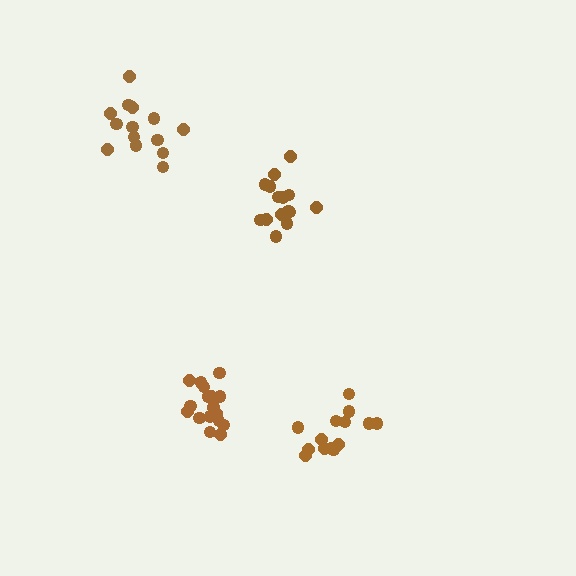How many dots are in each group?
Group 1: 14 dots, Group 2: 18 dots, Group 3: 15 dots, Group 4: 14 dots (61 total).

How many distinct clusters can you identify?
There are 4 distinct clusters.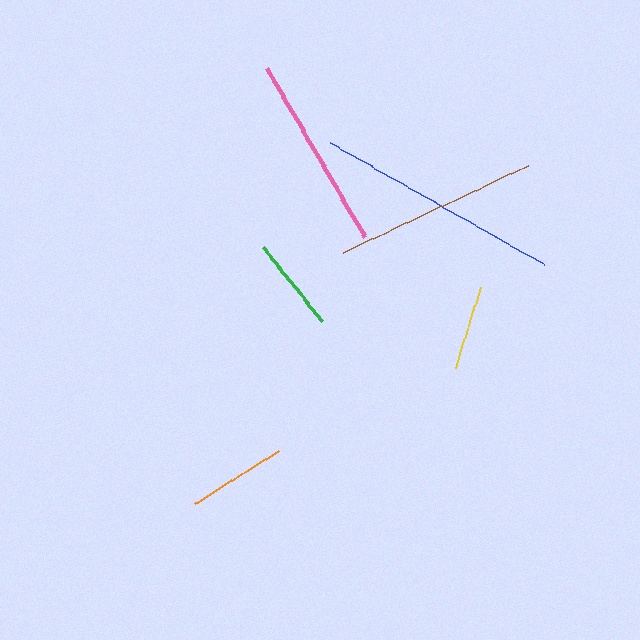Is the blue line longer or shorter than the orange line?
The blue line is longer than the orange line.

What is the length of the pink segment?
The pink segment is approximately 196 pixels long.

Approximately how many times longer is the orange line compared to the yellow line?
The orange line is approximately 1.2 times the length of the yellow line.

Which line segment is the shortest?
The yellow line is the shortest at approximately 85 pixels.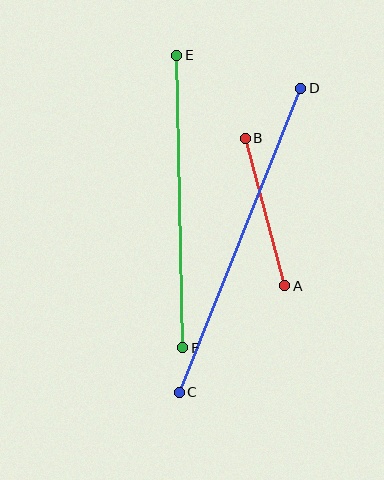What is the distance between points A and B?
The distance is approximately 153 pixels.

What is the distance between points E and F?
The distance is approximately 293 pixels.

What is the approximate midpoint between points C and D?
The midpoint is at approximately (240, 240) pixels.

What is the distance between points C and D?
The distance is approximately 327 pixels.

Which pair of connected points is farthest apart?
Points C and D are farthest apart.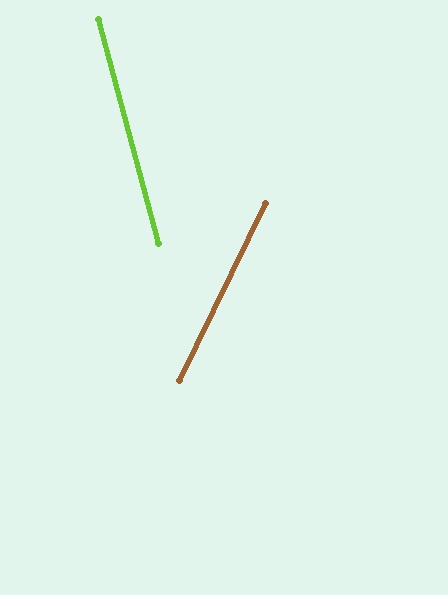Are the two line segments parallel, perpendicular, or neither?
Neither parallel nor perpendicular — they differ by about 41°.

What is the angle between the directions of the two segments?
Approximately 41 degrees.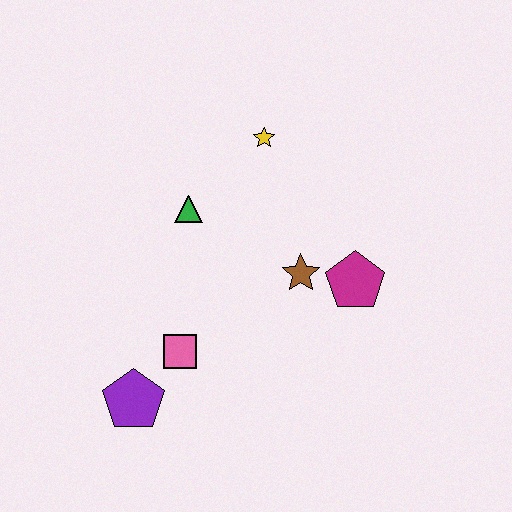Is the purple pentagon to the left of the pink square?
Yes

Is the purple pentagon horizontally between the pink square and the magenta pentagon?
No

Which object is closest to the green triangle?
The yellow star is closest to the green triangle.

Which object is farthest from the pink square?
The yellow star is farthest from the pink square.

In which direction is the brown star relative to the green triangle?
The brown star is to the right of the green triangle.